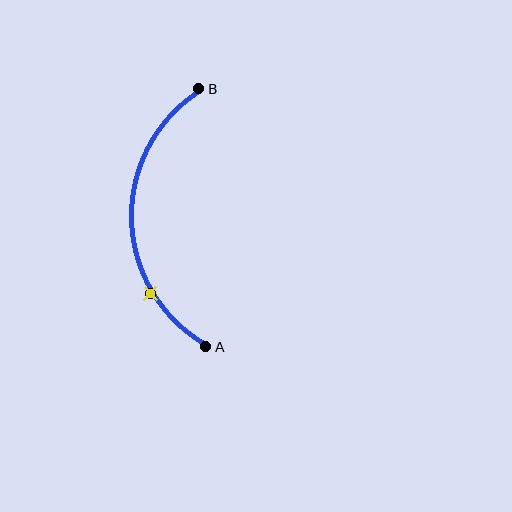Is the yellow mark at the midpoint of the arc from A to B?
No. The yellow mark lies on the arc but is closer to endpoint A. The arc midpoint would be at the point on the curve equidistant along the arc from both A and B.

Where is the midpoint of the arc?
The arc midpoint is the point on the curve farthest from the straight line joining A and B. It sits to the left of that line.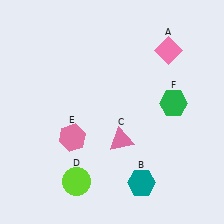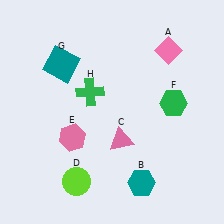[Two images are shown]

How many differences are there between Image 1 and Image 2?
There are 2 differences between the two images.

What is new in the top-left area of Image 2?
A green cross (H) was added in the top-left area of Image 2.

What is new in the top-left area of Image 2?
A teal square (G) was added in the top-left area of Image 2.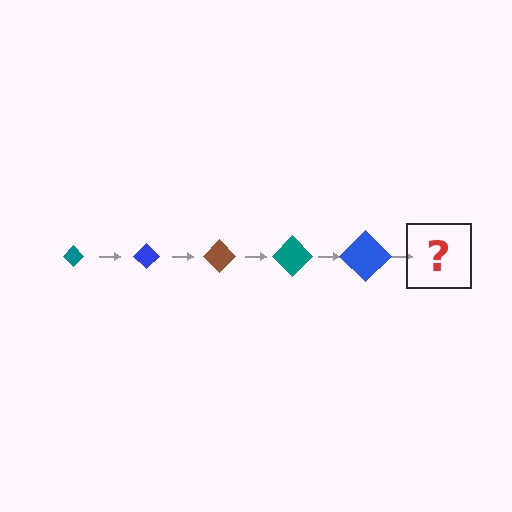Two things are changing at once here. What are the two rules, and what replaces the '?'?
The two rules are that the diamond grows larger each step and the color cycles through teal, blue, and brown. The '?' should be a brown diamond, larger than the previous one.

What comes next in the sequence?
The next element should be a brown diamond, larger than the previous one.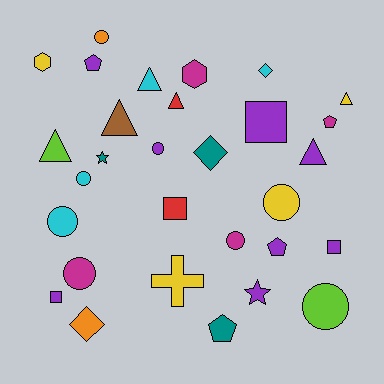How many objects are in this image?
There are 30 objects.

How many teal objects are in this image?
There are 3 teal objects.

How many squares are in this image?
There are 4 squares.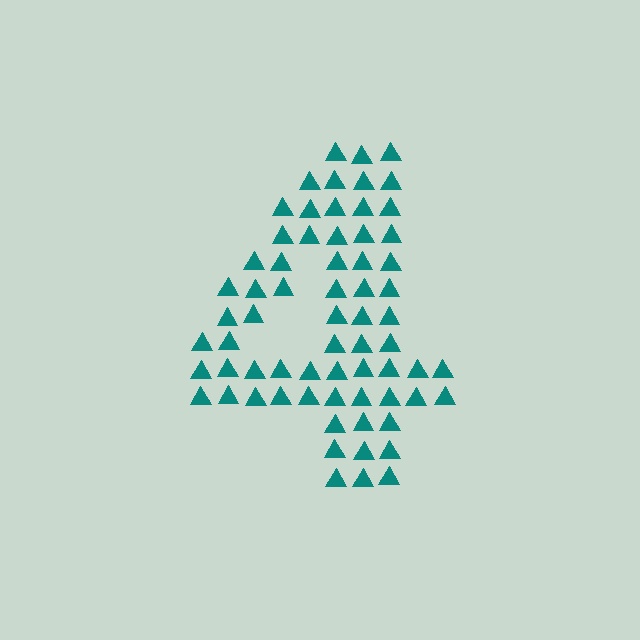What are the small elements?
The small elements are triangles.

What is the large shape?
The large shape is the digit 4.